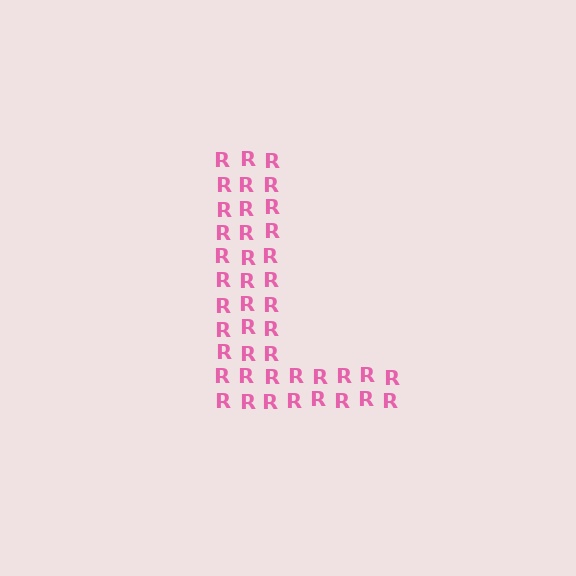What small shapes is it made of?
It is made of small letter R's.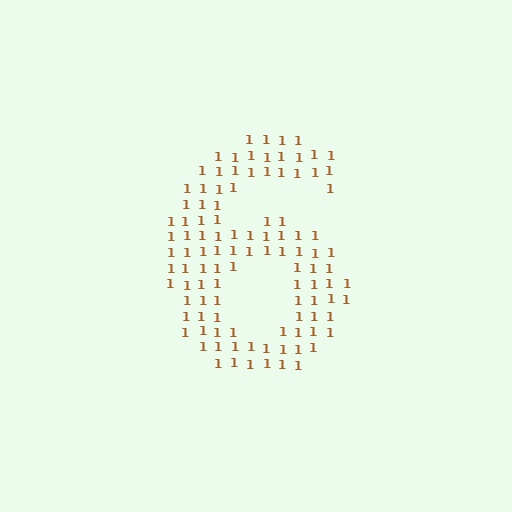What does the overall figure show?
The overall figure shows the digit 6.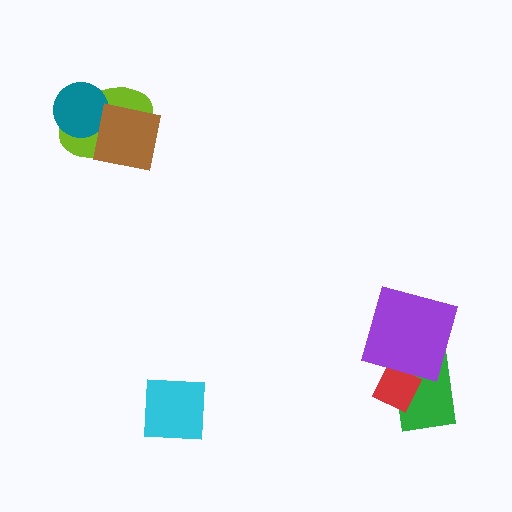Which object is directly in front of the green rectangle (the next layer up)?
The red diamond is directly in front of the green rectangle.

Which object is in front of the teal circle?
The brown square is in front of the teal circle.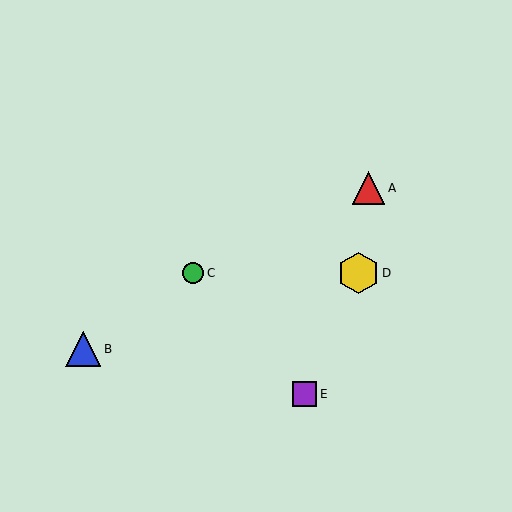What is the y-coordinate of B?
Object B is at y≈349.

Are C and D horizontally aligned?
Yes, both are at y≈273.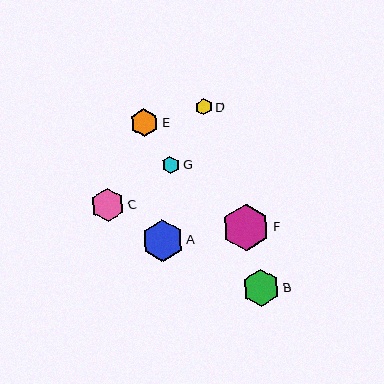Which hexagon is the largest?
Hexagon F is the largest with a size of approximately 48 pixels.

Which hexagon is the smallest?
Hexagon D is the smallest with a size of approximately 16 pixels.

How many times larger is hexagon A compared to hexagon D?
Hexagon A is approximately 2.6 times the size of hexagon D.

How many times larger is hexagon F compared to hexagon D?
Hexagon F is approximately 2.9 times the size of hexagon D.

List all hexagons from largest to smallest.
From largest to smallest: F, A, B, C, E, G, D.